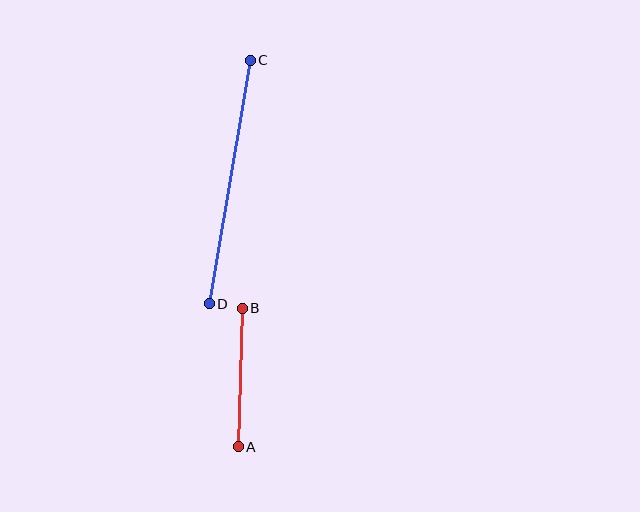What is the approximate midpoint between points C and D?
The midpoint is at approximately (230, 182) pixels.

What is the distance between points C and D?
The distance is approximately 247 pixels.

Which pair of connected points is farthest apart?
Points C and D are farthest apart.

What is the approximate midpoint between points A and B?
The midpoint is at approximately (240, 378) pixels.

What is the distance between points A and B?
The distance is approximately 139 pixels.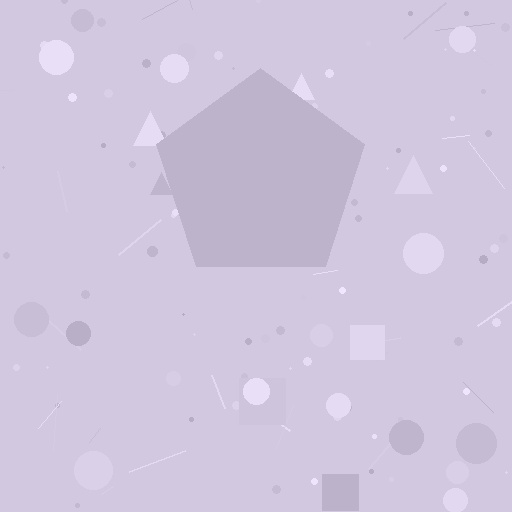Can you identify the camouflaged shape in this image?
The camouflaged shape is a pentagon.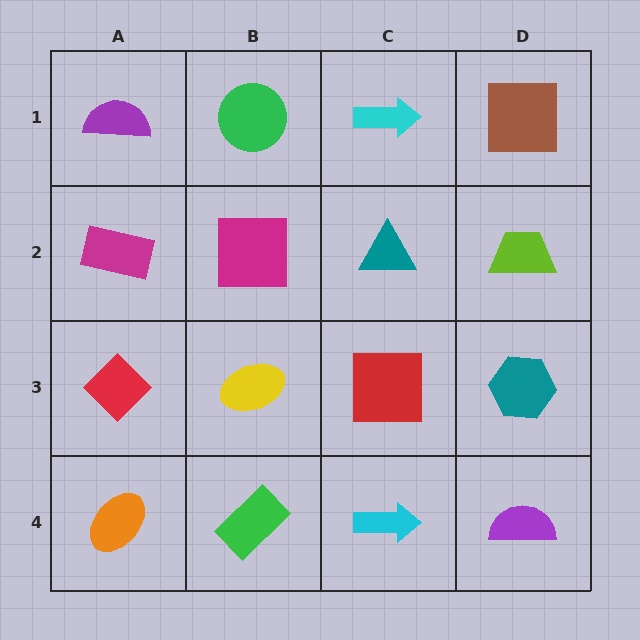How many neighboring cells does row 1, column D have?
2.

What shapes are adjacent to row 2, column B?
A green circle (row 1, column B), a yellow ellipse (row 3, column B), a magenta rectangle (row 2, column A), a teal triangle (row 2, column C).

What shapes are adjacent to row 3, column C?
A teal triangle (row 2, column C), a cyan arrow (row 4, column C), a yellow ellipse (row 3, column B), a teal hexagon (row 3, column D).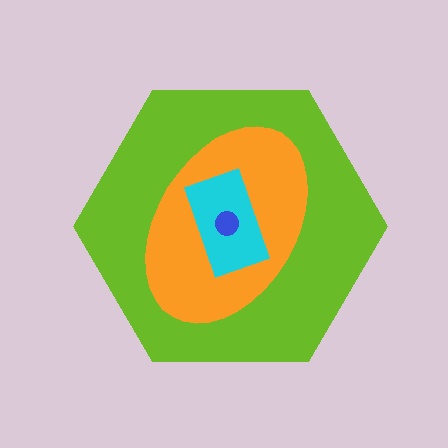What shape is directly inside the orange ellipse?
The cyan rectangle.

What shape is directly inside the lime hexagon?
The orange ellipse.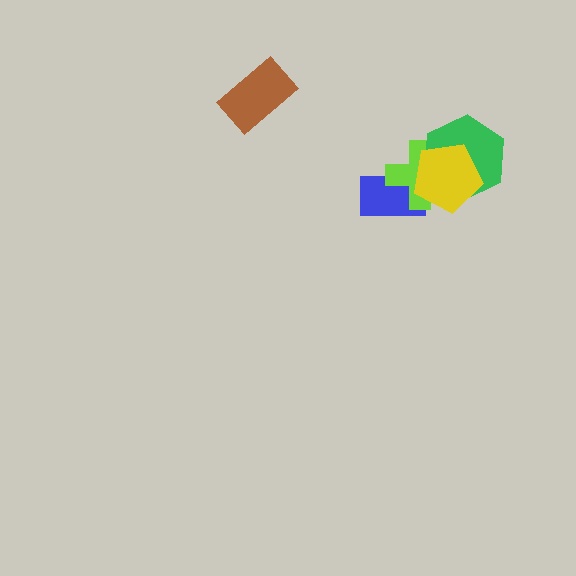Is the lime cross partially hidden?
Yes, it is partially covered by another shape.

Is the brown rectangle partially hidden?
No, no other shape covers it.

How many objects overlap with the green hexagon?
2 objects overlap with the green hexagon.